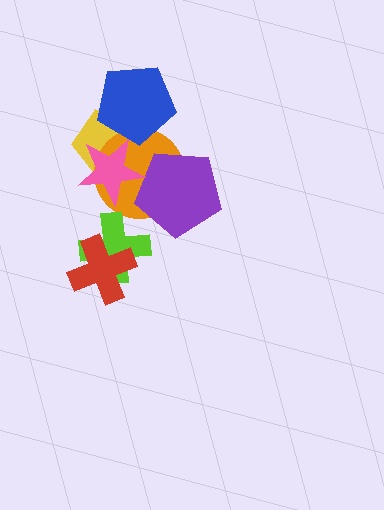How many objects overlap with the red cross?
1 object overlaps with the red cross.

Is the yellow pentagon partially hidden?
Yes, it is partially covered by another shape.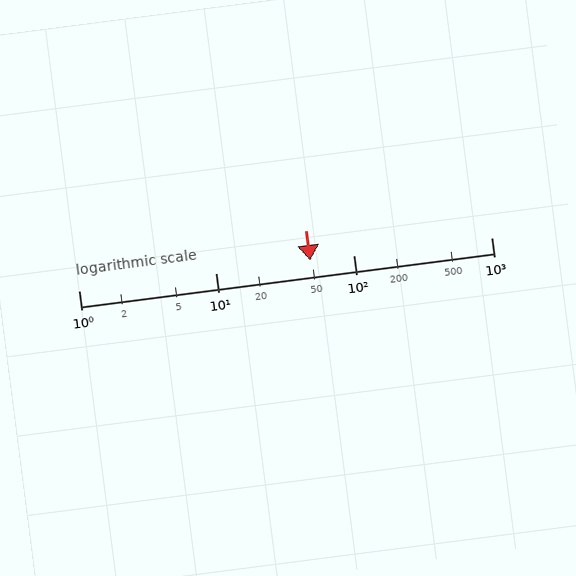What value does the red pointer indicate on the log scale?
The pointer indicates approximately 48.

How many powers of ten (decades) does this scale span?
The scale spans 3 decades, from 1 to 1000.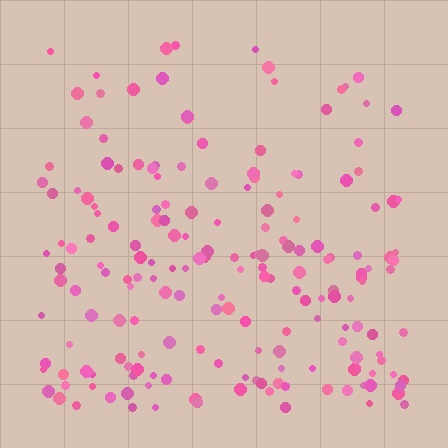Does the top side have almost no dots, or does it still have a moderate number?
Still a moderate number, just noticeably fewer than the bottom.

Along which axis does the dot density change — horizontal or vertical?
Vertical.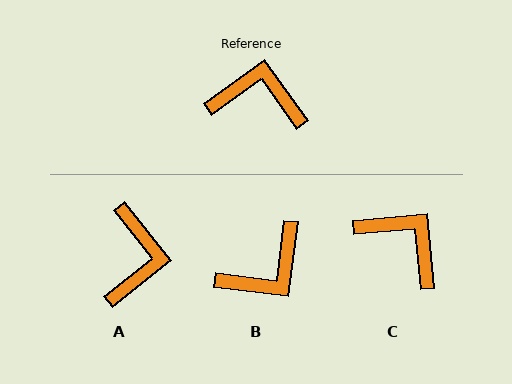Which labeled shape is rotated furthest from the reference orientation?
B, about 133 degrees away.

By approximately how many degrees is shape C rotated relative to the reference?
Approximately 30 degrees clockwise.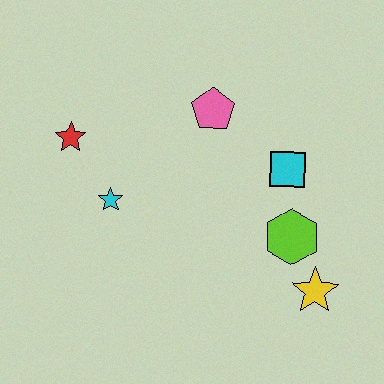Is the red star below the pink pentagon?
Yes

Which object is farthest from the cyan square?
The red star is farthest from the cyan square.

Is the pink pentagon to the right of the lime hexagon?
No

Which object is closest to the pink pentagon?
The cyan square is closest to the pink pentagon.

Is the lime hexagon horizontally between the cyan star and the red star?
No